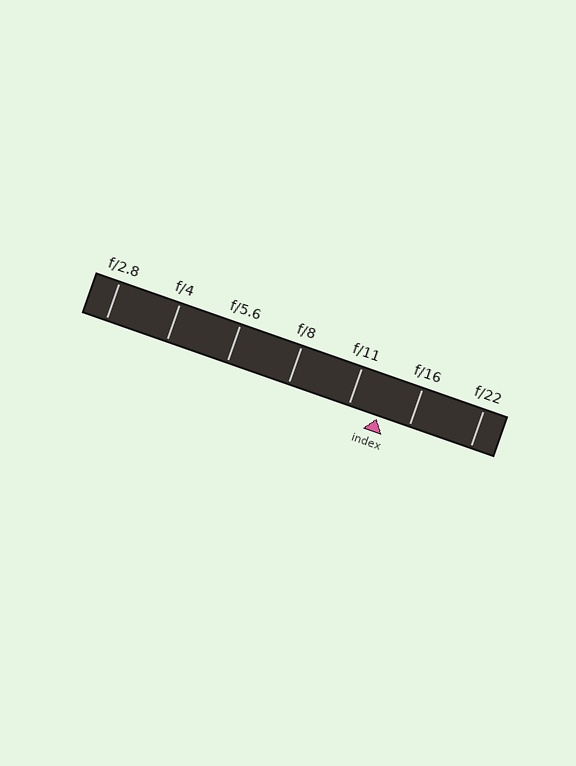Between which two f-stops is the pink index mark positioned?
The index mark is between f/11 and f/16.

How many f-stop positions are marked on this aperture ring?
There are 7 f-stop positions marked.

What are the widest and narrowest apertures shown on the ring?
The widest aperture shown is f/2.8 and the narrowest is f/22.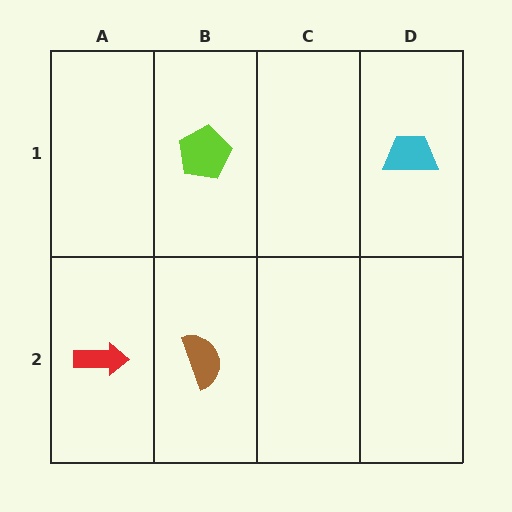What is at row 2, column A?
A red arrow.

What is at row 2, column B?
A brown semicircle.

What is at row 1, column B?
A lime pentagon.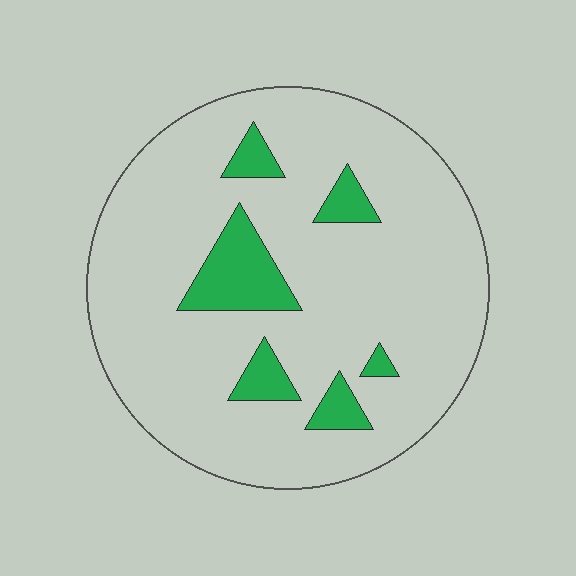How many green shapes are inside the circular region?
6.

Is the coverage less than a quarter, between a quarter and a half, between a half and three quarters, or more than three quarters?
Less than a quarter.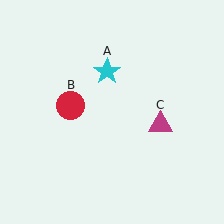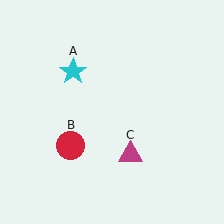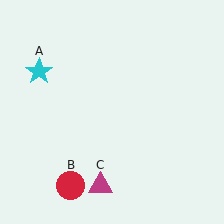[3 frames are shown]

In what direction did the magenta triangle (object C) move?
The magenta triangle (object C) moved down and to the left.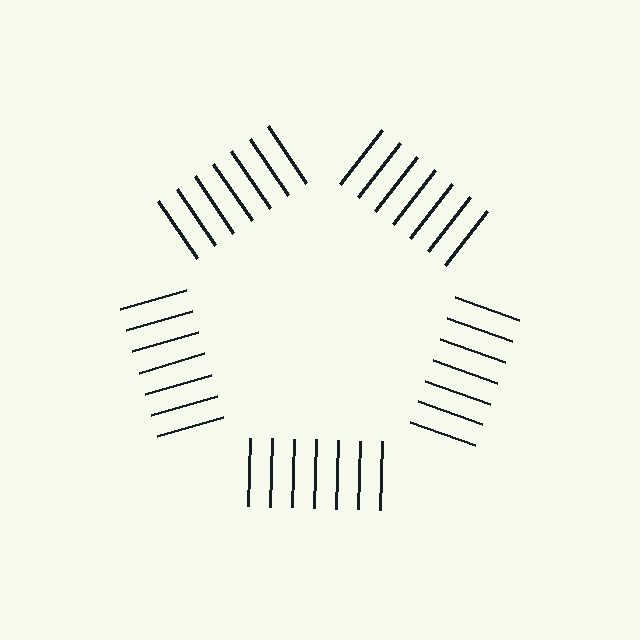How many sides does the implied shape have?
5 sides — the line-ends trace a pentagon.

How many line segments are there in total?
35 — 7 along each of the 5 edges.